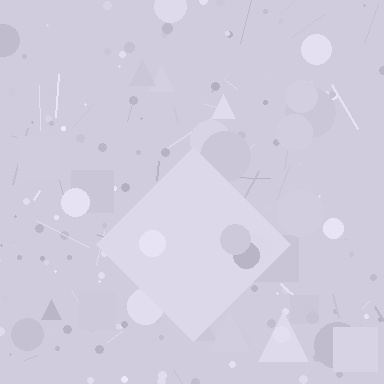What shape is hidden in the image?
A diamond is hidden in the image.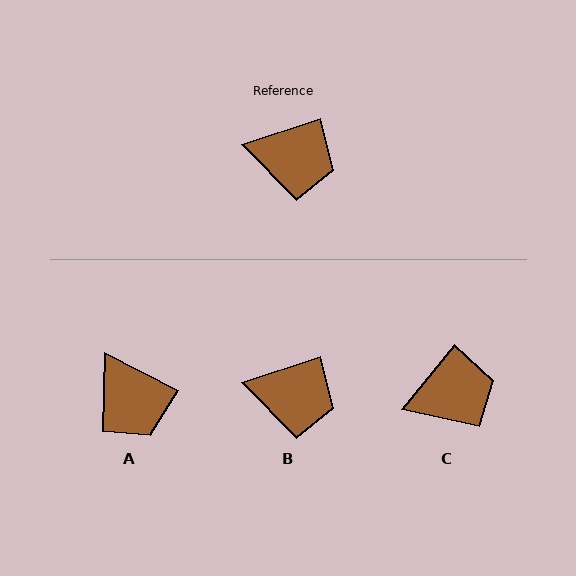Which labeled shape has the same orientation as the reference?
B.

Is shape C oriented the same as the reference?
No, it is off by about 33 degrees.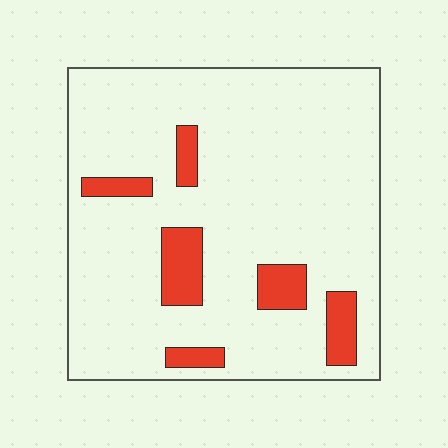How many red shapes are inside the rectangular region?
6.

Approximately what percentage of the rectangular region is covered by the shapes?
Approximately 10%.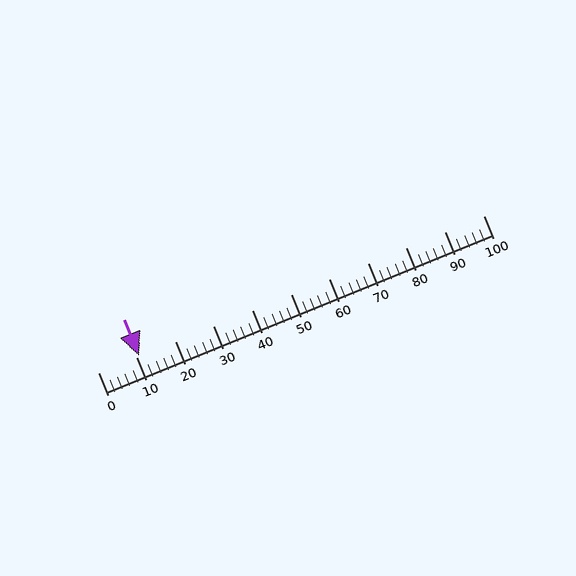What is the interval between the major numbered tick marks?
The major tick marks are spaced 10 units apart.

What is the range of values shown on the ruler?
The ruler shows values from 0 to 100.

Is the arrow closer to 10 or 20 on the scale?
The arrow is closer to 10.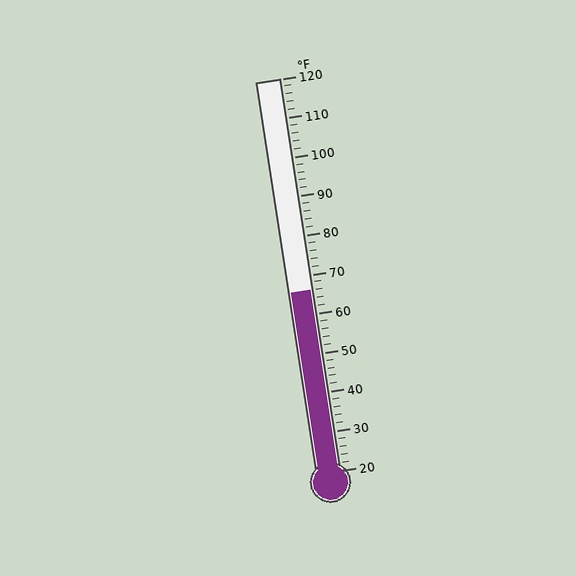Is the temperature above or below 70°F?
The temperature is below 70°F.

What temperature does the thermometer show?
The thermometer shows approximately 66°F.